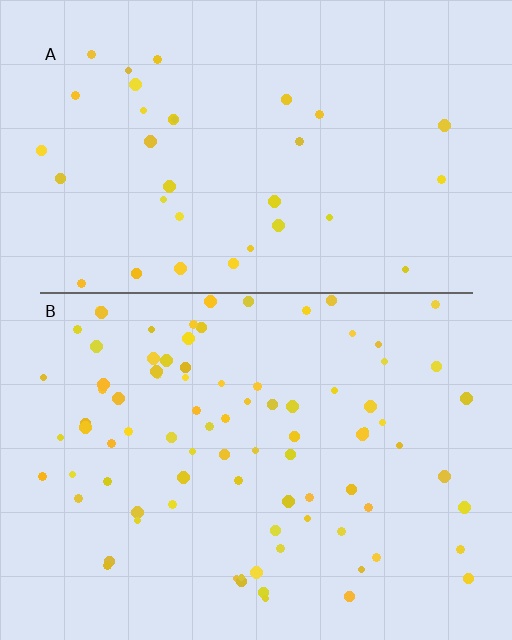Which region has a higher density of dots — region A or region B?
B (the bottom).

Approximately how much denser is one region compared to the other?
Approximately 2.5× — region B over region A.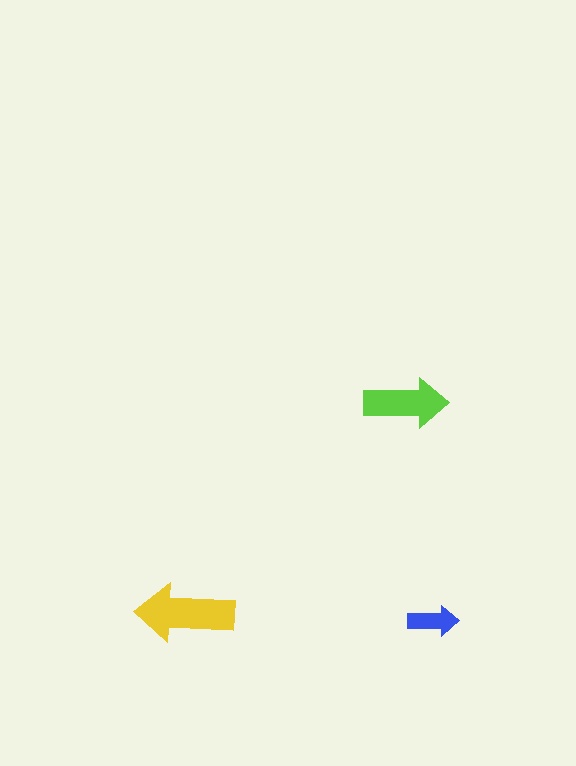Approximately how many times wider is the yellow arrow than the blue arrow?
About 2 times wider.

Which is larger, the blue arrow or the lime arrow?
The lime one.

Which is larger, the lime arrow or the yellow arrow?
The yellow one.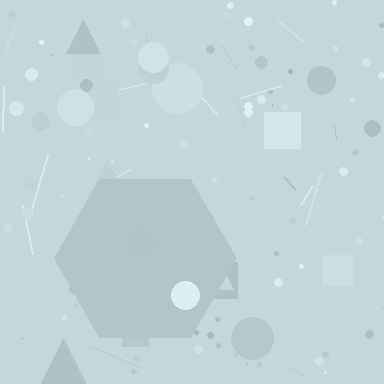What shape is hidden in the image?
A hexagon is hidden in the image.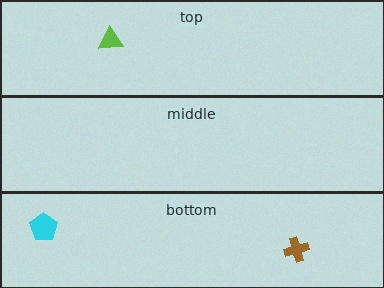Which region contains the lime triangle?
The top region.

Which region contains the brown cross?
The bottom region.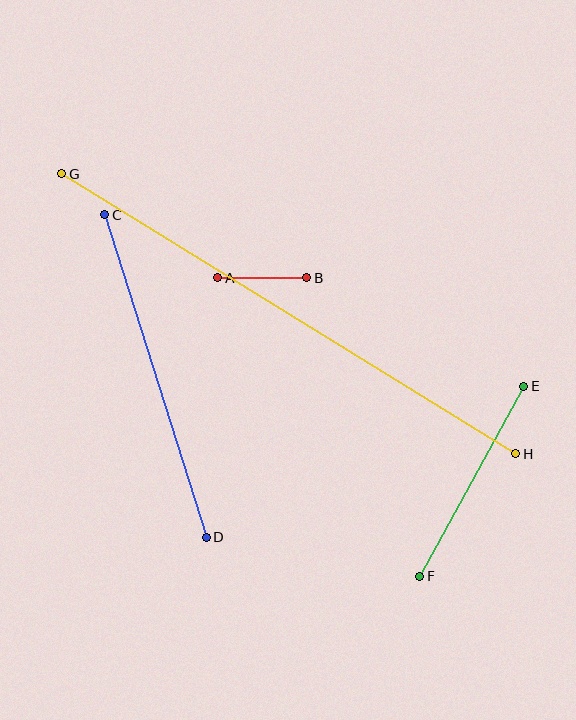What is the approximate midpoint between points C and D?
The midpoint is at approximately (156, 376) pixels.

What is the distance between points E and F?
The distance is approximately 216 pixels.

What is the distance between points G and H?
The distance is approximately 533 pixels.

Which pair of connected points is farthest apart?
Points G and H are farthest apart.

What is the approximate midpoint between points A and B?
The midpoint is at approximately (262, 278) pixels.